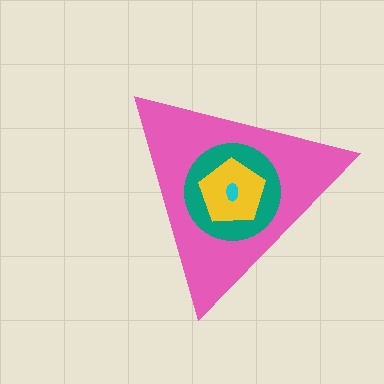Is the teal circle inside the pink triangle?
Yes.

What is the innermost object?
The cyan ellipse.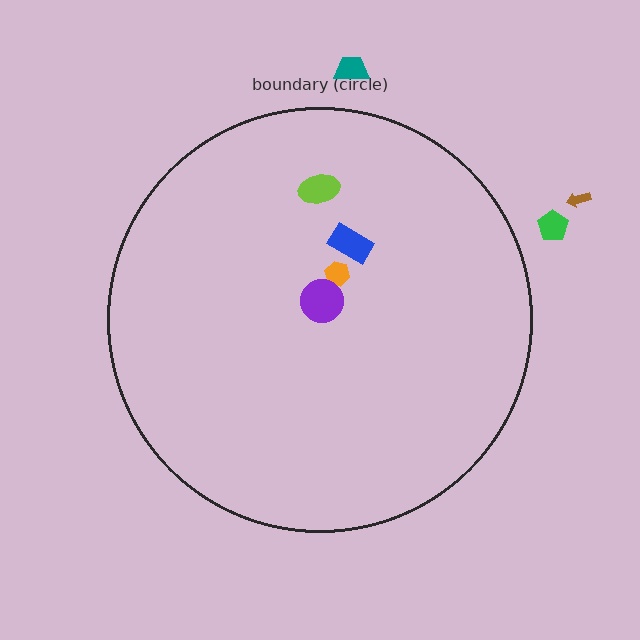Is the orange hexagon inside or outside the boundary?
Inside.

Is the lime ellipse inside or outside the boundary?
Inside.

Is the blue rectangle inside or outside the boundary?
Inside.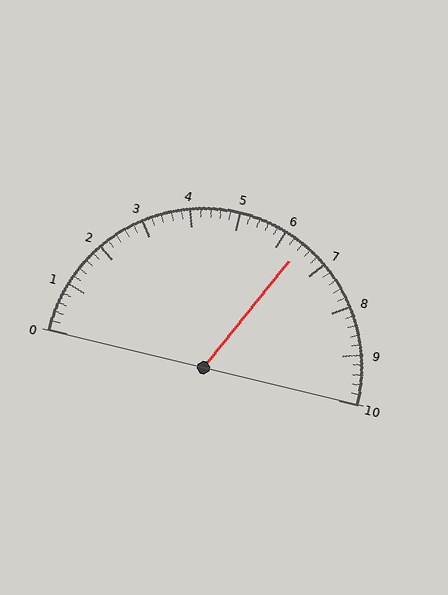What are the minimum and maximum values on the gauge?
The gauge ranges from 0 to 10.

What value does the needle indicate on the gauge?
The needle indicates approximately 6.4.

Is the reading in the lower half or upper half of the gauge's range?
The reading is in the upper half of the range (0 to 10).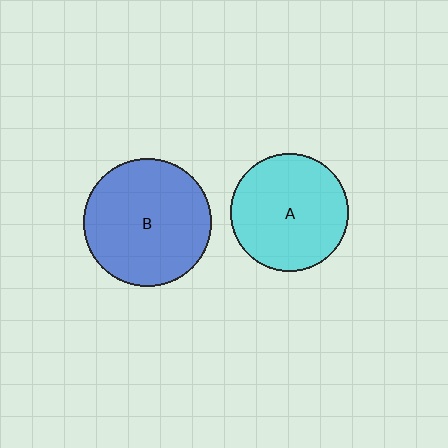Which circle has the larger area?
Circle B (blue).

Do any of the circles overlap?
No, none of the circles overlap.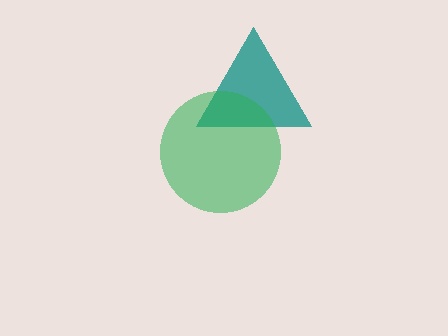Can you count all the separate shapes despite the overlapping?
Yes, there are 2 separate shapes.